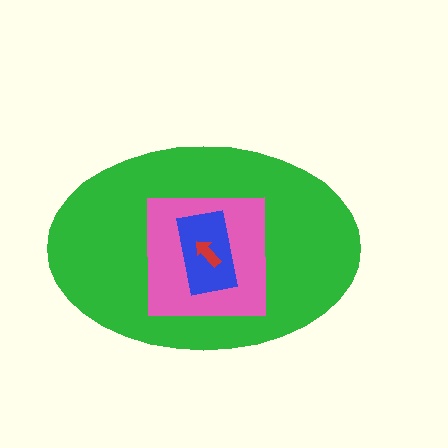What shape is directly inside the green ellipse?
The pink square.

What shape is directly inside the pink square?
The blue rectangle.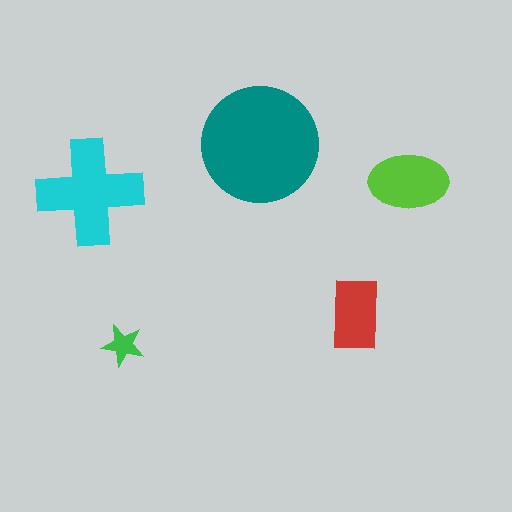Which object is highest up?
The teal circle is topmost.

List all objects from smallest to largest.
The green star, the red rectangle, the lime ellipse, the cyan cross, the teal circle.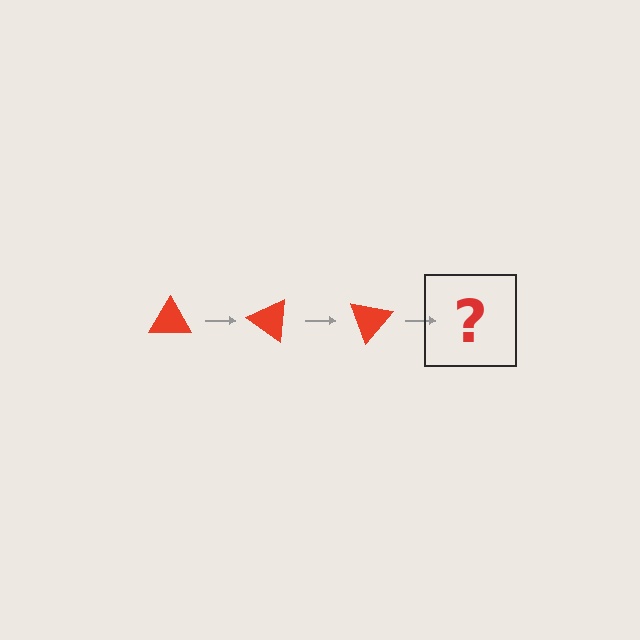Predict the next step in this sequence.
The next step is a red triangle rotated 105 degrees.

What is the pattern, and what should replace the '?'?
The pattern is that the triangle rotates 35 degrees each step. The '?' should be a red triangle rotated 105 degrees.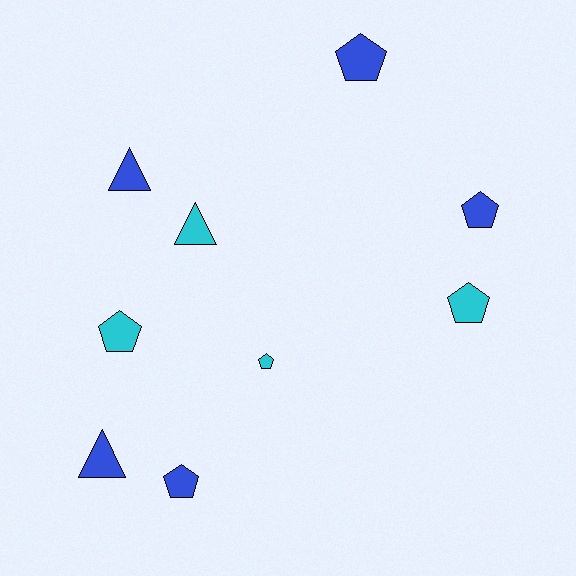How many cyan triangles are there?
There is 1 cyan triangle.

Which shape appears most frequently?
Pentagon, with 6 objects.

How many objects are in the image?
There are 9 objects.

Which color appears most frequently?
Blue, with 5 objects.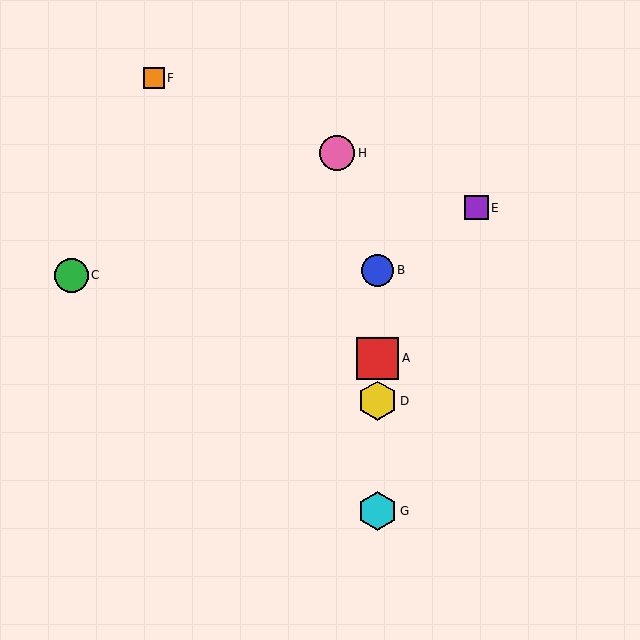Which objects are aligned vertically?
Objects A, B, D, G are aligned vertically.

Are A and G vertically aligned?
Yes, both are at x≈378.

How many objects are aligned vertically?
4 objects (A, B, D, G) are aligned vertically.